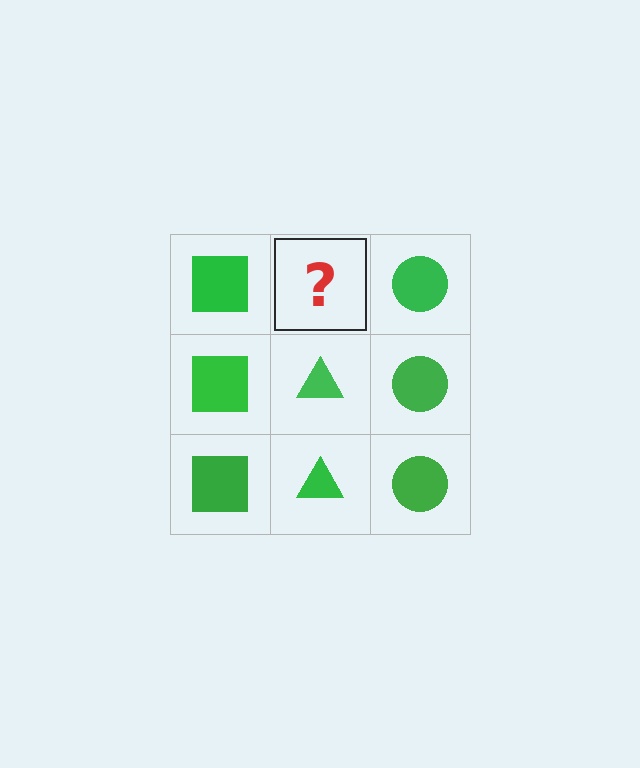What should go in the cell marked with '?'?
The missing cell should contain a green triangle.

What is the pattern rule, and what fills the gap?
The rule is that each column has a consistent shape. The gap should be filled with a green triangle.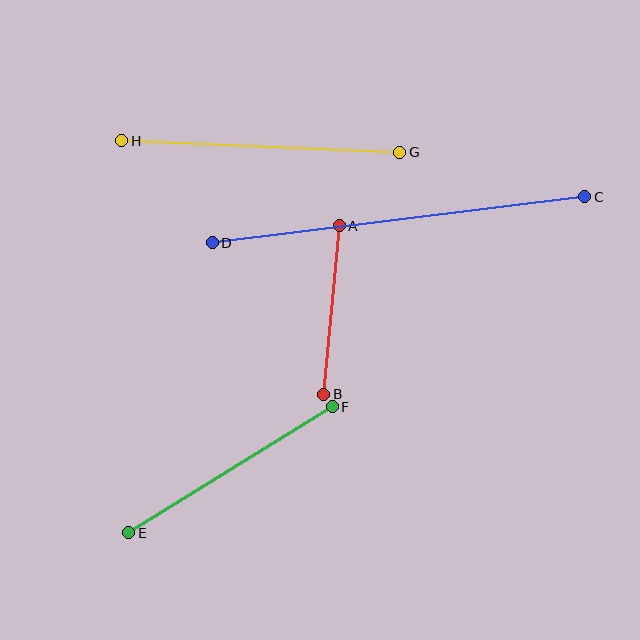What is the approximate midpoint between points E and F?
The midpoint is at approximately (231, 470) pixels.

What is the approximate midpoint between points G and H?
The midpoint is at approximately (261, 146) pixels.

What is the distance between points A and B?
The distance is approximately 169 pixels.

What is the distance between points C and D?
The distance is approximately 375 pixels.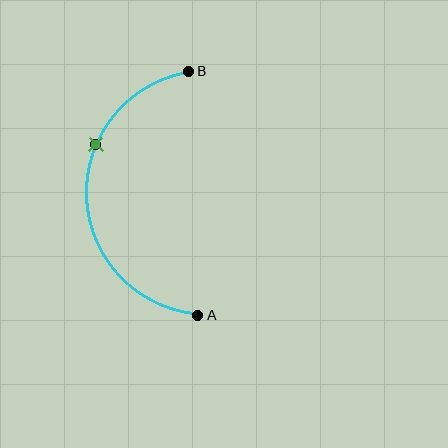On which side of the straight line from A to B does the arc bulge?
The arc bulges to the left of the straight line connecting A and B.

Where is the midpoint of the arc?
The arc midpoint is the point on the curve farthest from the straight line joining A and B. It sits to the left of that line.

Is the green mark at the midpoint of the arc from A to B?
No. The green mark lies on the arc but is closer to endpoint B. The arc midpoint would be at the point on the curve equidistant along the arc from both A and B.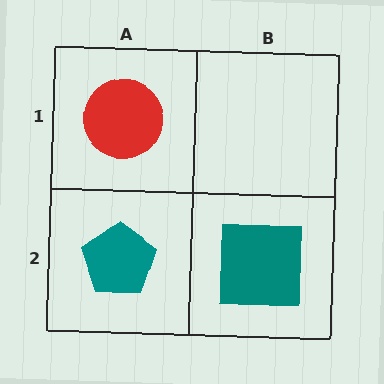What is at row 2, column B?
A teal square.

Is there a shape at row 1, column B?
No, that cell is empty.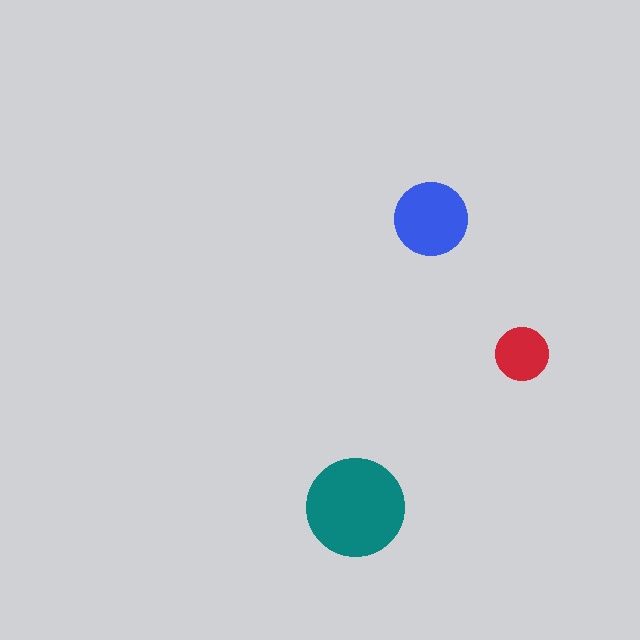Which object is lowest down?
The teal circle is bottommost.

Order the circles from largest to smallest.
the teal one, the blue one, the red one.